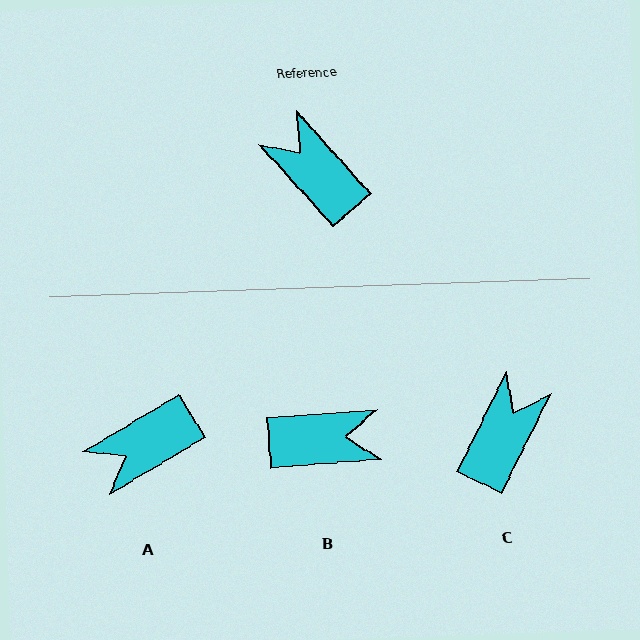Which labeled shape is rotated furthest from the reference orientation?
B, about 128 degrees away.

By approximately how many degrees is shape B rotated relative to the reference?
Approximately 128 degrees clockwise.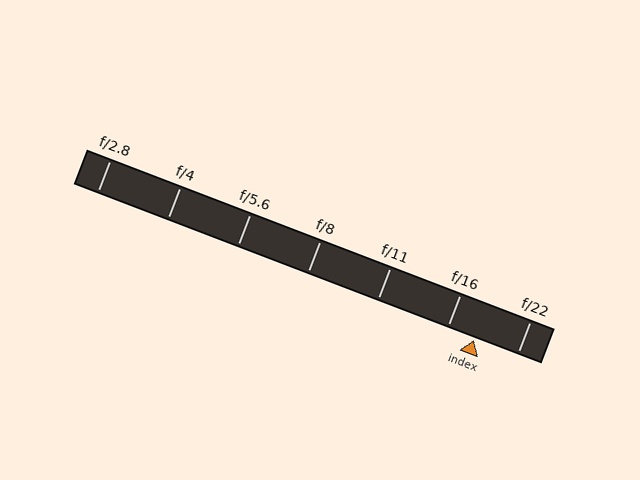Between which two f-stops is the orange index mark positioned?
The index mark is between f/16 and f/22.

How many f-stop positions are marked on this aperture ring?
There are 7 f-stop positions marked.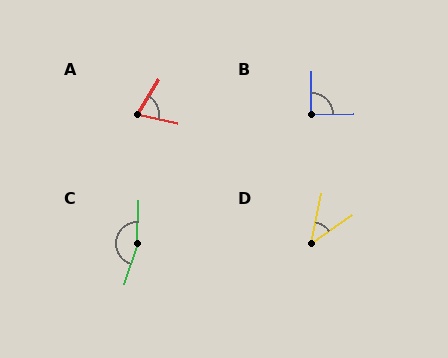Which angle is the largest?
C, at approximately 164 degrees.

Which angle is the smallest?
D, at approximately 43 degrees.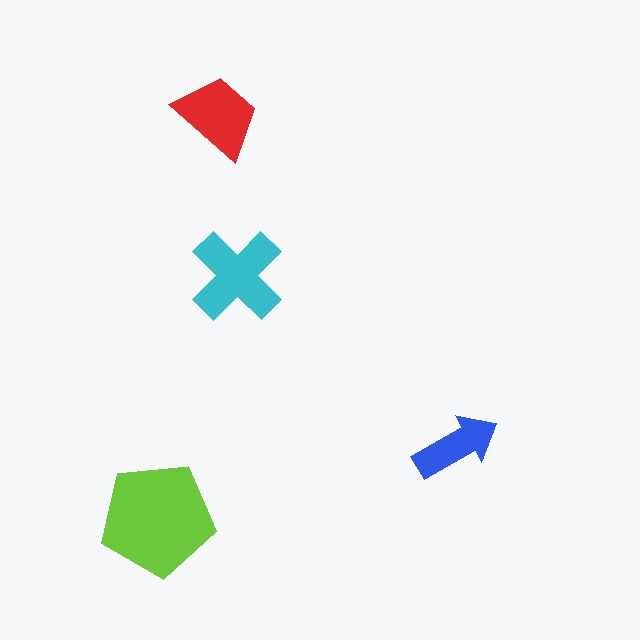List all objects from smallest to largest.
The blue arrow, the red trapezoid, the cyan cross, the lime pentagon.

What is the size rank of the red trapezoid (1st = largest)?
3rd.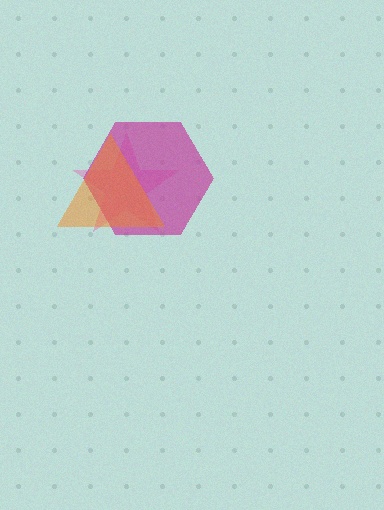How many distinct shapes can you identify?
There are 3 distinct shapes: a pink star, a magenta hexagon, an orange triangle.